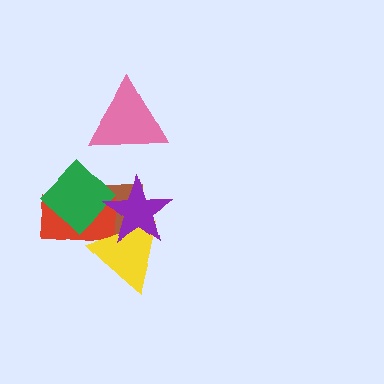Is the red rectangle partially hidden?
Yes, it is partially covered by another shape.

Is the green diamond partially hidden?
Yes, it is partially covered by another shape.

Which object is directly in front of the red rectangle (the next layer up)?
The yellow triangle is directly in front of the red rectangle.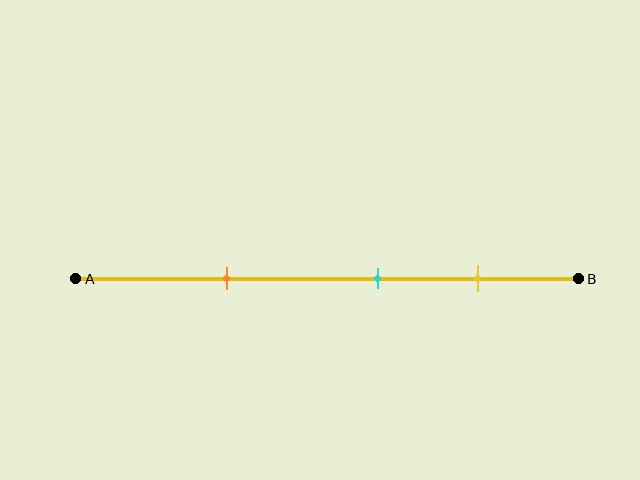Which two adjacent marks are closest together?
The cyan and yellow marks are the closest adjacent pair.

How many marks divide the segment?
There are 3 marks dividing the segment.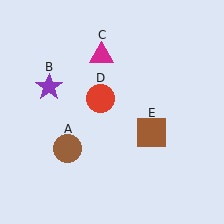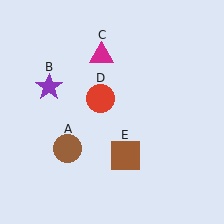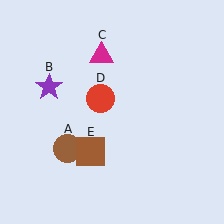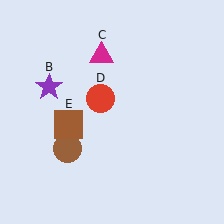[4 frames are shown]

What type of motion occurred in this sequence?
The brown square (object E) rotated clockwise around the center of the scene.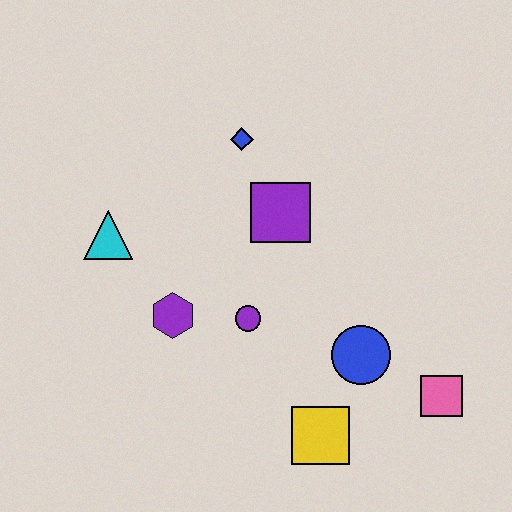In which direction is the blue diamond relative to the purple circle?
The blue diamond is above the purple circle.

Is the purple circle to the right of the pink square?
No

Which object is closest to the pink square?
The blue circle is closest to the pink square.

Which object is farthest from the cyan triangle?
The pink square is farthest from the cyan triangle.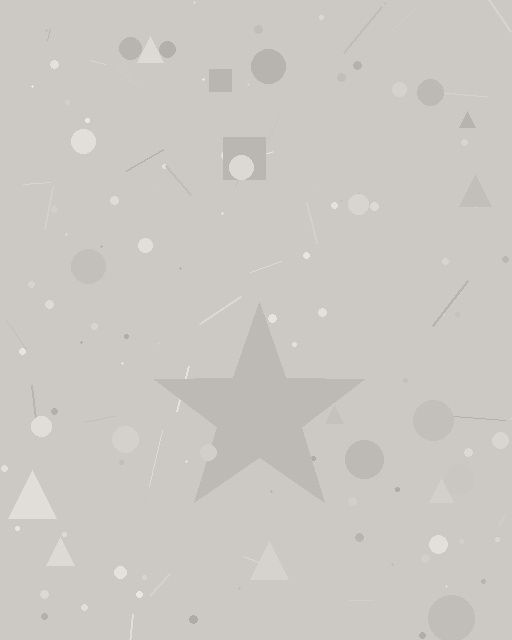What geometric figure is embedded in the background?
A star is embedded in the background.